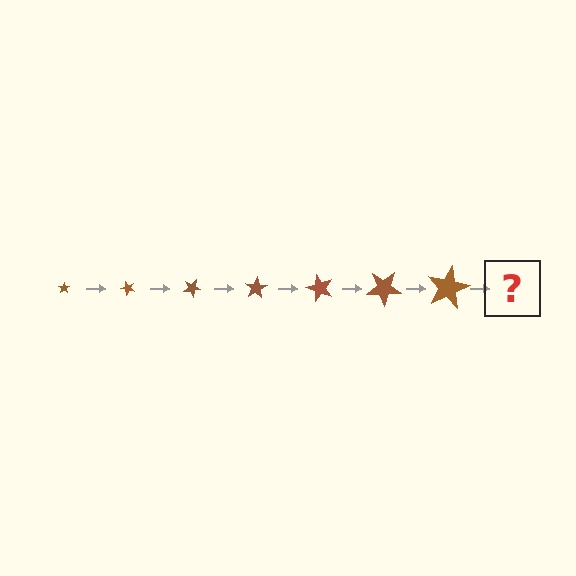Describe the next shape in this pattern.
It should be a star, larger than the previous one and rotated 350 degrees from the start.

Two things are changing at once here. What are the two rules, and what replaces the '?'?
The two rules are that the star grows larger each step and it rotates 50 degrees each step. The '?' should be a star, larger than the previous one and rotated 350 degrees from the start.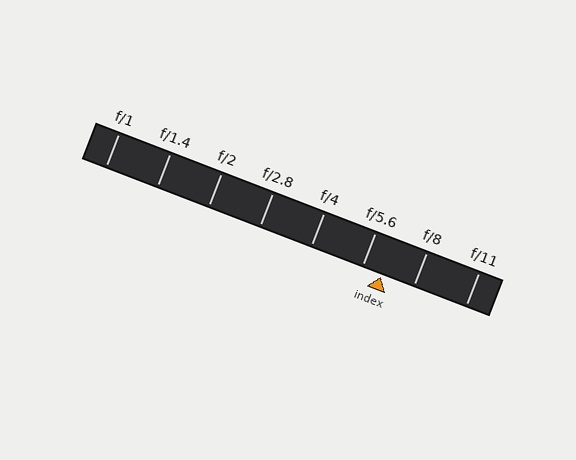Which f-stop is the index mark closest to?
The index mark is closest to f/5.6.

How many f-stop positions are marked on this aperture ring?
There are 8 f-stop positions marked.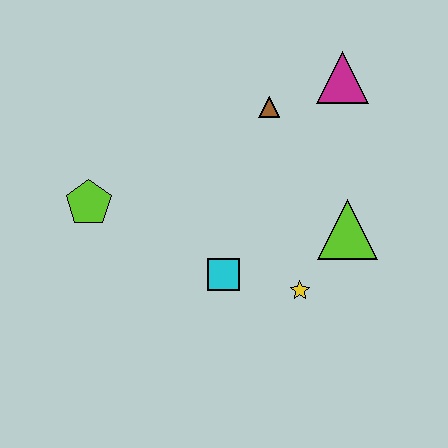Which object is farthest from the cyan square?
The magenta triangle is farthest from the cyan square.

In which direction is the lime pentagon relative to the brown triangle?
The lime pentagon is to the left of the brown triangle.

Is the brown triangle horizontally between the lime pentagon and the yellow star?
Yes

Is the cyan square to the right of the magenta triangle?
No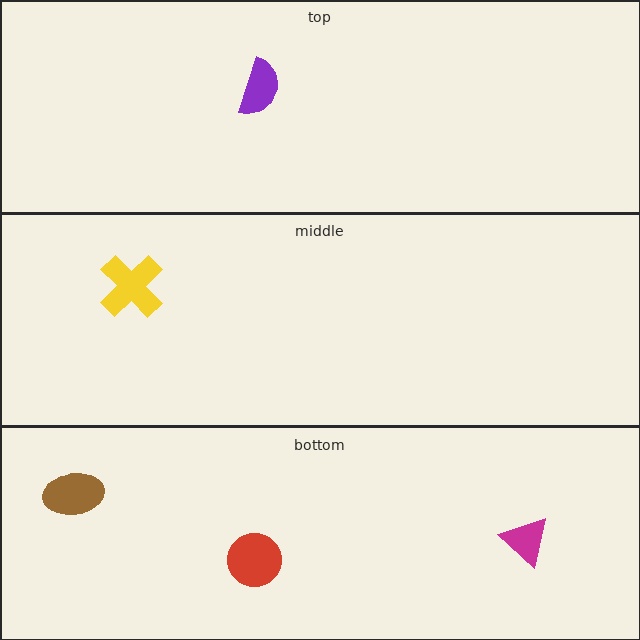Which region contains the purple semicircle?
The top region.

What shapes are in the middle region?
The yellow cross.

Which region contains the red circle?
The bottom region.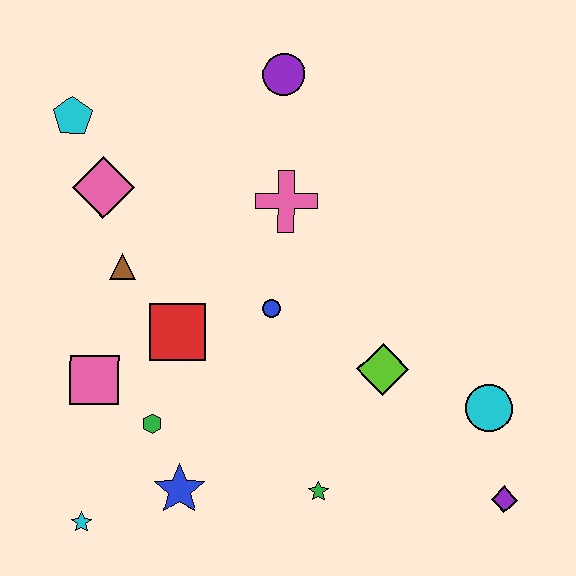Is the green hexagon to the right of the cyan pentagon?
Yes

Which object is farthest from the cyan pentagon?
The purple diamond is farthest from the cyan pentagon.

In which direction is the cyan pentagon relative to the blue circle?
The cyan pentagon is to the left of the blue circle.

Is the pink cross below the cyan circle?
No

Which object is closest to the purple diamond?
The cyan circle is closest to the purple diamond.